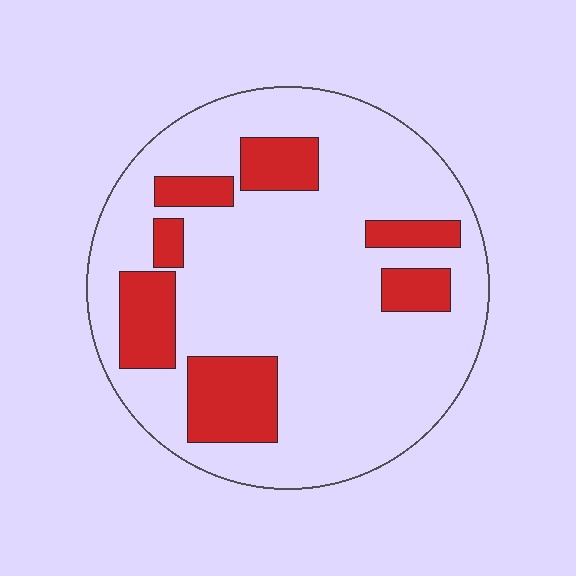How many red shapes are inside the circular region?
7.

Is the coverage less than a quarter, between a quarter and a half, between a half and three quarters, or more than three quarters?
Less than a quarter.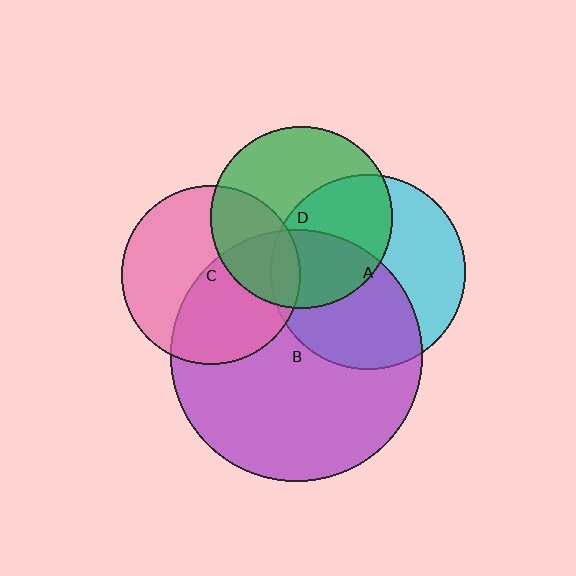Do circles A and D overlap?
Yes.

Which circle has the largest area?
Circle B (purple).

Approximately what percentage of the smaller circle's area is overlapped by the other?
Approximately 45%.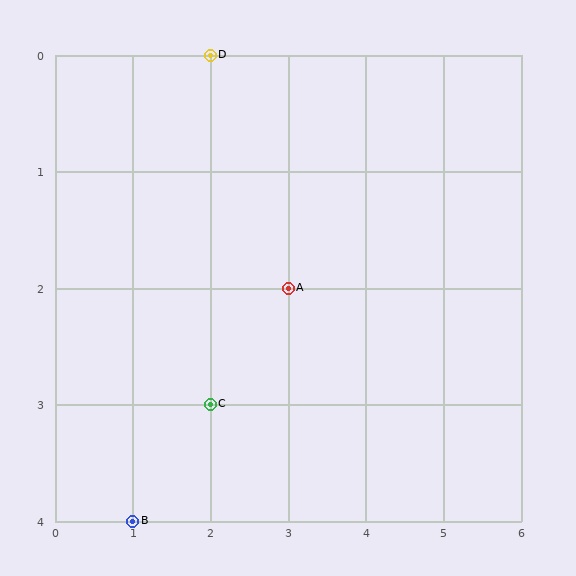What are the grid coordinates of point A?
Point A is at grid coordinates (3, 2).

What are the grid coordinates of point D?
Point D is at grid coordinates (2, 0).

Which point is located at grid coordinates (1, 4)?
Point B is at (1, 4).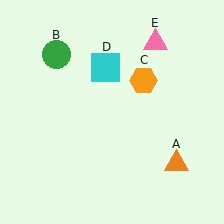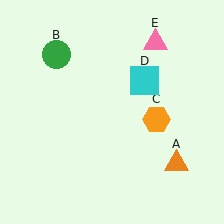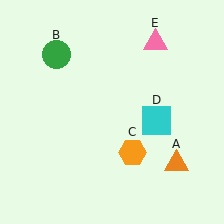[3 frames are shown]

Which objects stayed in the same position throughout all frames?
Orange triangle (object A) and green circle (object B) and pink triangle (object E) remained stationary.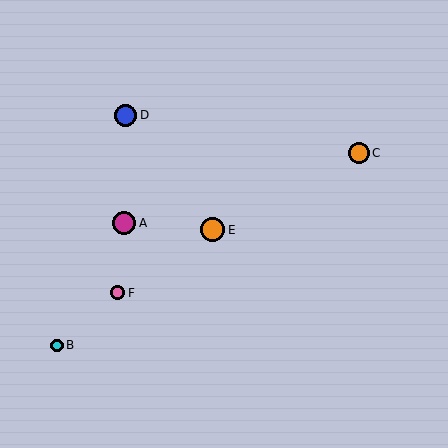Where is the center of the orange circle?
The center of the orange circle is at (359, 153).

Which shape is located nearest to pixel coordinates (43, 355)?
The cyan circle (labeled B) at (57, 345) is nearest to that location.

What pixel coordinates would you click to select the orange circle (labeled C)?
Click at (359, 153) to select the orange circle C.